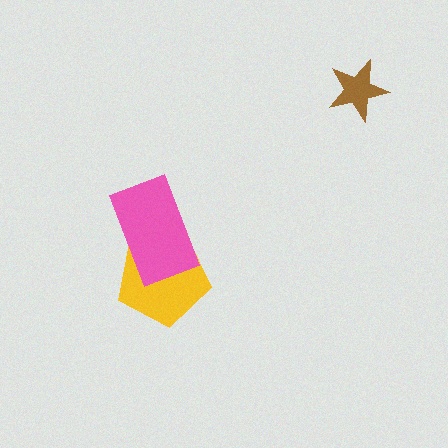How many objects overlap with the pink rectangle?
1 object overlaps with the pink rectangle.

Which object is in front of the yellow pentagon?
The pink rectangle is in front of the yellow pentagon.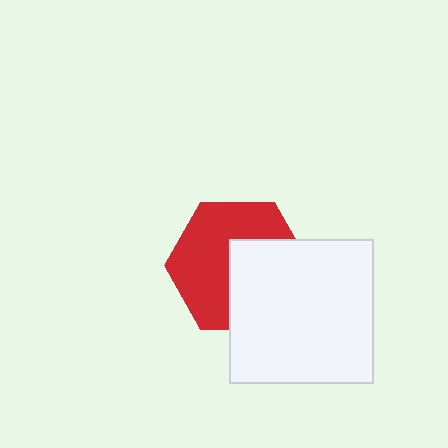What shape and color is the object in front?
The object in front is a white square.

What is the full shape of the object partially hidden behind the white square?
The partially hidden object is a red hexagon.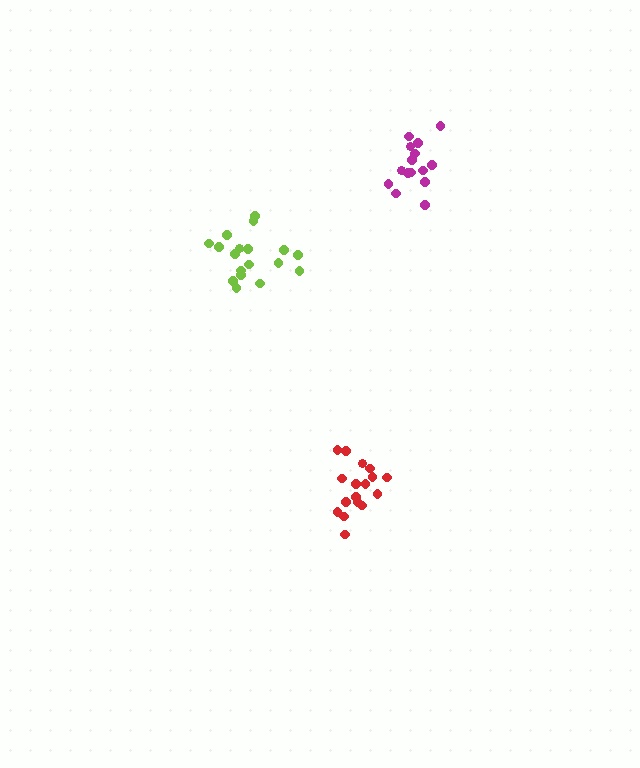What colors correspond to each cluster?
The clusters are colored: red, lime, magenta.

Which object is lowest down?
The red cluster is bottommost.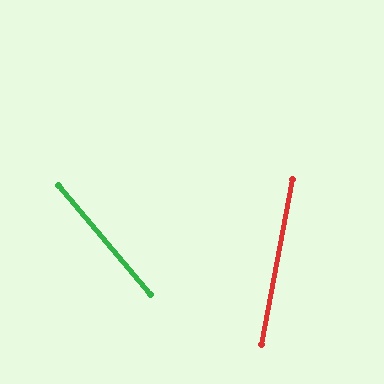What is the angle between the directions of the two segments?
Approximately 51 degrees.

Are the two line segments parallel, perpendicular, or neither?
Neither parallel nor perpendicular — they differ by about 51°.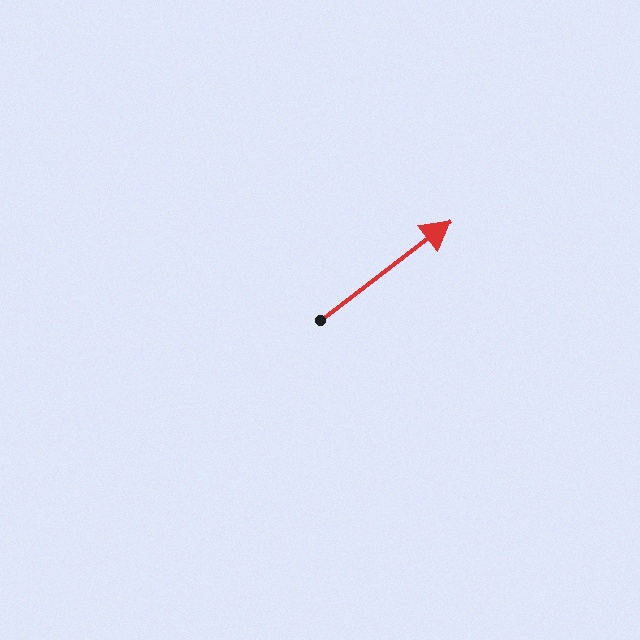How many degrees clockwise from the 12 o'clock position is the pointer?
Approximately 53 degrees.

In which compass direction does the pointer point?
Northeast.